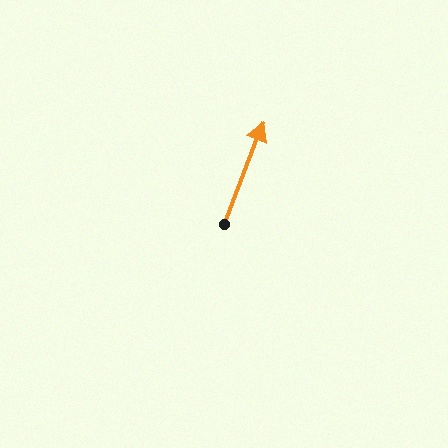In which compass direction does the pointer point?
North.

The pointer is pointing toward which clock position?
Roughly 1 o'clock.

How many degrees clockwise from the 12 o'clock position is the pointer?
Approximately 21 degrees.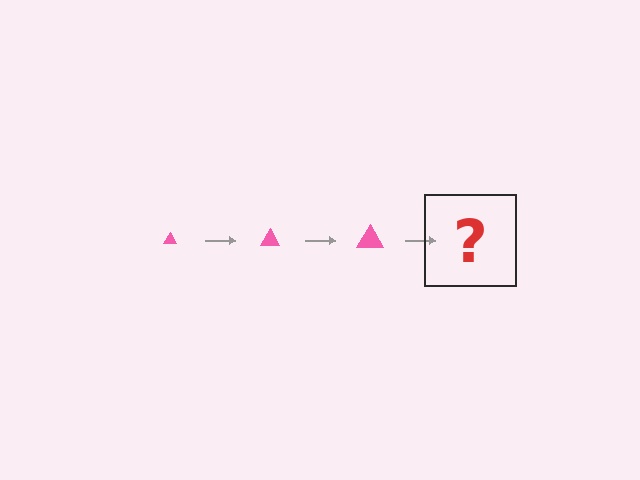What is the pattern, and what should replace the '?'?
The pattern is that the triangle gets progressively larger each step. The '?' should be a pink triangle, larger than the previous one.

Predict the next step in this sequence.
The next step is a pink triangle, larger than the previous one.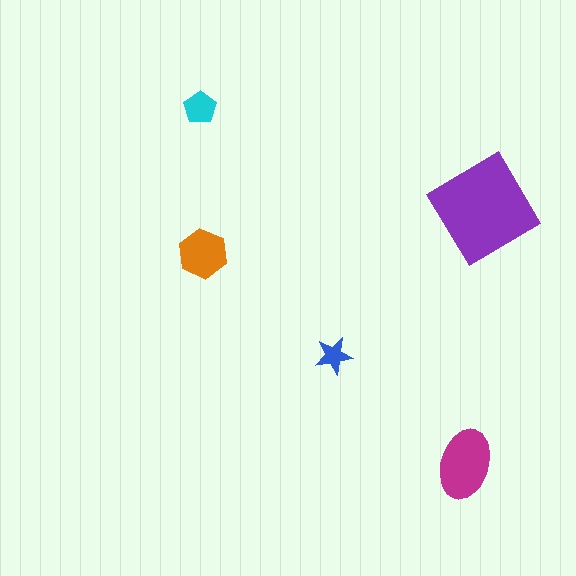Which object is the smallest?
The blue star.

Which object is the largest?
The purple diamond.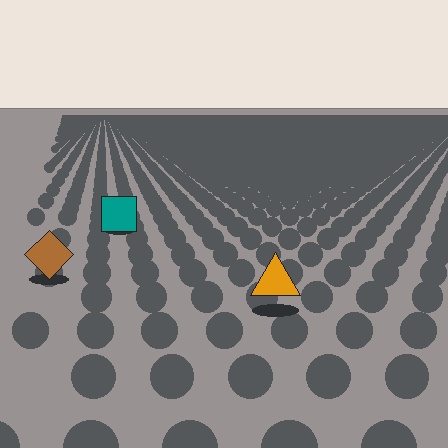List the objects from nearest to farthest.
From nearest to farthest: the orange triangle, the brown diamond, the teal square.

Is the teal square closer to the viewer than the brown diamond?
No. The brown diamond is closer — you can tell from the texture gradient: the ground texture is coarser near it.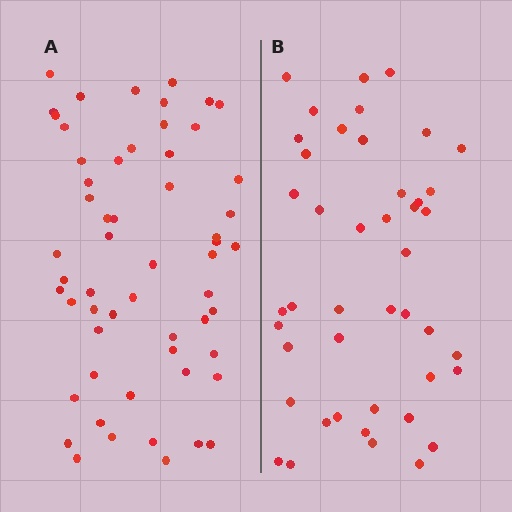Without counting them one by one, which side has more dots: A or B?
Region A (the left region) has more dots.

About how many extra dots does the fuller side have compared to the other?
Region A has approximately 15 more dots than region B.